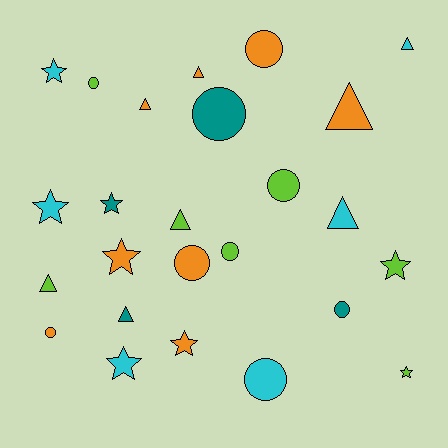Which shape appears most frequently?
Circle, with 9 objects.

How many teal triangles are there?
There is 1 teal triangle.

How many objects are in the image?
There are 25 objects.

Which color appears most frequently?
Orange, with 8 objects.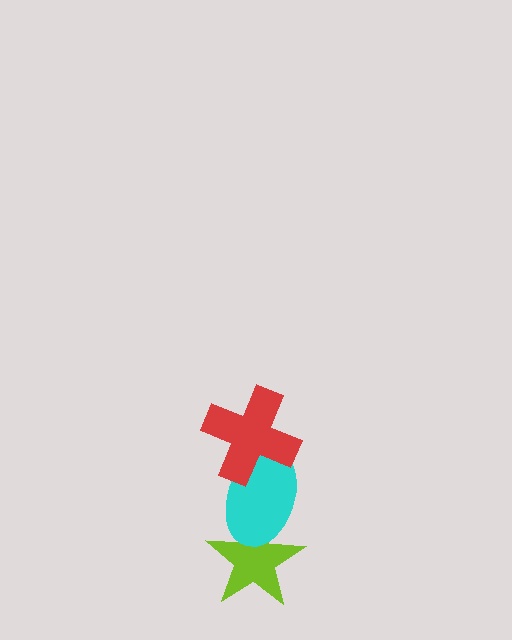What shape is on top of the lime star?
The cyan ellipse is on top of the lime star.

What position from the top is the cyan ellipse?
The cyan ellipse is 2nd from the top.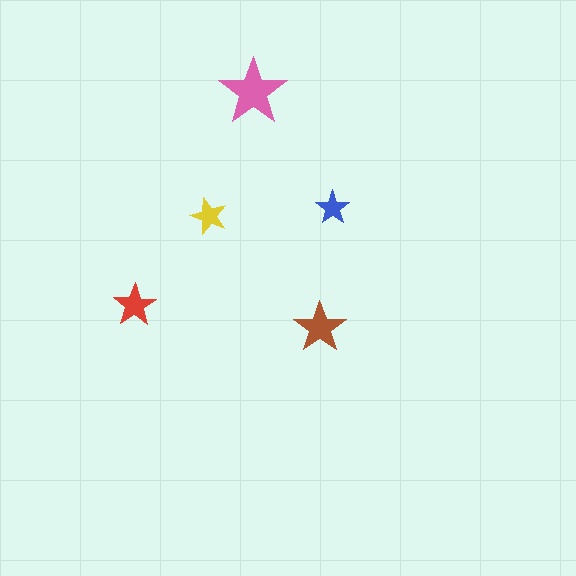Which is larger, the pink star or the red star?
The pink one.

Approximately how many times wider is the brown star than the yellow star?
About 1.5 times wider.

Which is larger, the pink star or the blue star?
The pink one.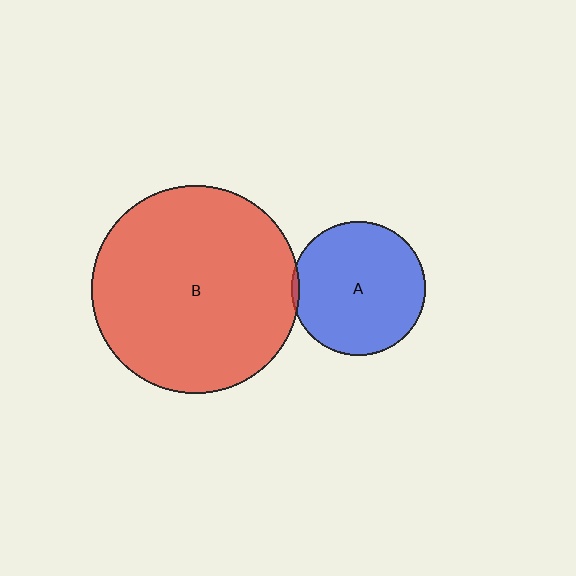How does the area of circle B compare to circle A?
Approximately 2.4 times.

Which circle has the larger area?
Circle B (red).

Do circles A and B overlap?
Yes.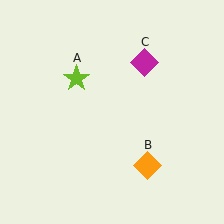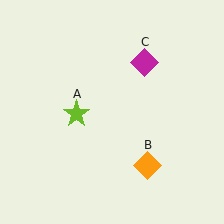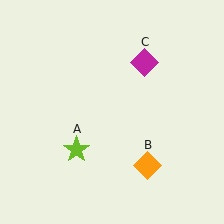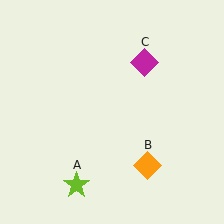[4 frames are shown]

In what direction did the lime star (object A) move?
The lime star (object A) moved down.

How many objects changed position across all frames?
1 object changed position: lime star (object A).